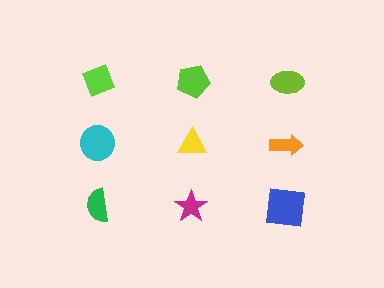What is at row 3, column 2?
A magenta star.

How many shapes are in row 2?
3 shapes.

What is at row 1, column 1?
A lime diamond.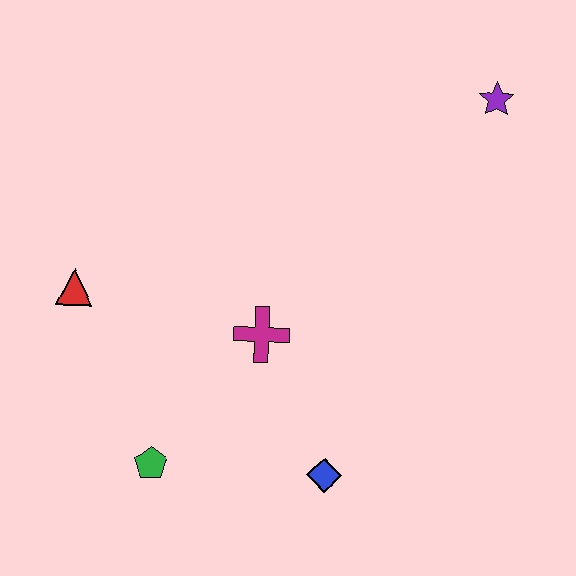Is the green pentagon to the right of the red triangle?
Yes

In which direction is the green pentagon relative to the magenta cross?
The green pentagon is below the magenta cross.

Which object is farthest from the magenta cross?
The purple star is farthest from the magenta cross.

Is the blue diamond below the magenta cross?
Yes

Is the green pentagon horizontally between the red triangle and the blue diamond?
Yes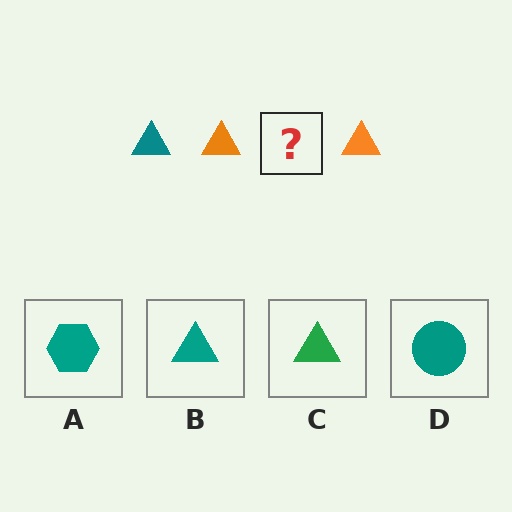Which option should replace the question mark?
Option B.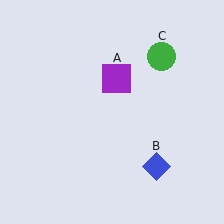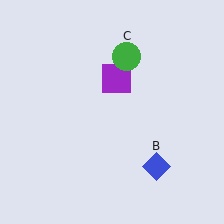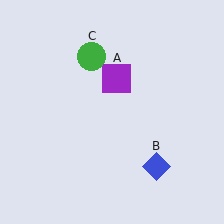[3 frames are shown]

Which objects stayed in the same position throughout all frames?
Purple square (object A) and blue diamond (object B) remained stationary.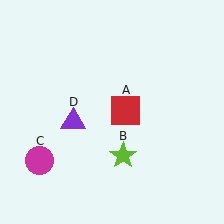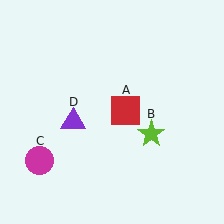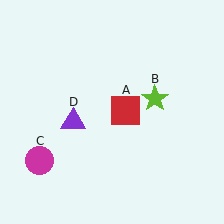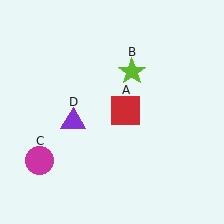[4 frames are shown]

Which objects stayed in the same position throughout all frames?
Red square (object A) and magenta circle (object C) and purple triangle (object D) remained stationary.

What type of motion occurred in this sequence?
The lime star (object B) rotated counterclockwise around the center of the scene.